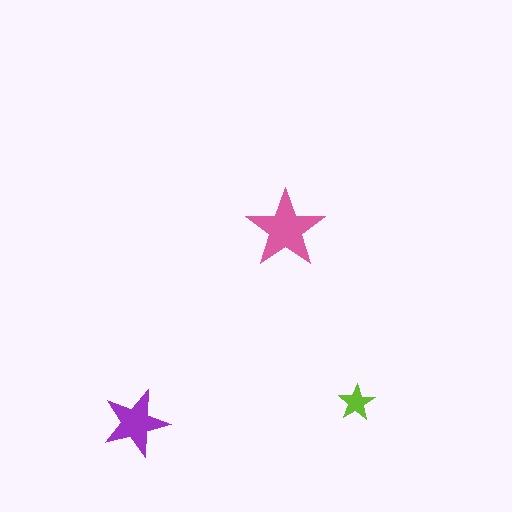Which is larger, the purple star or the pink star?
The pink one.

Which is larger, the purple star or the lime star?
The purple one.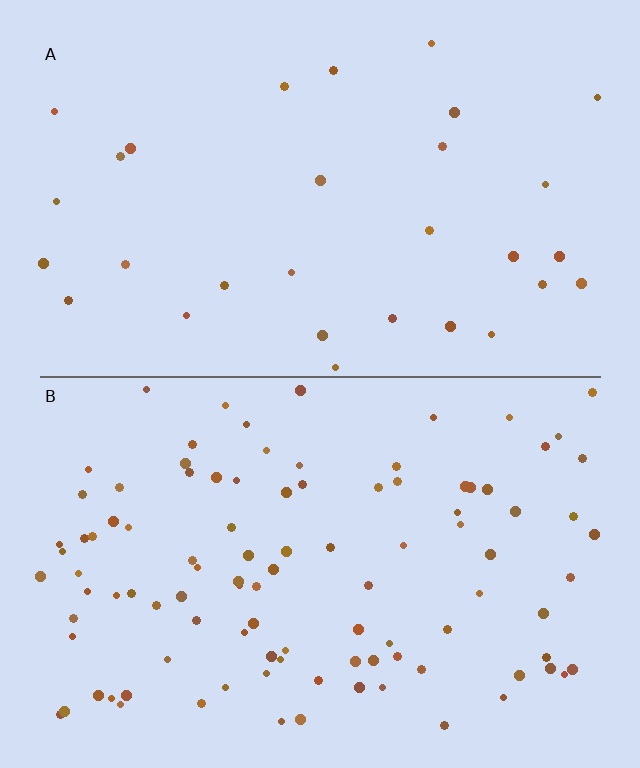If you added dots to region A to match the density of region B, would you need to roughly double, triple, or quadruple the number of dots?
Approximately triple.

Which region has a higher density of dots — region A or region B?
B (the bottom).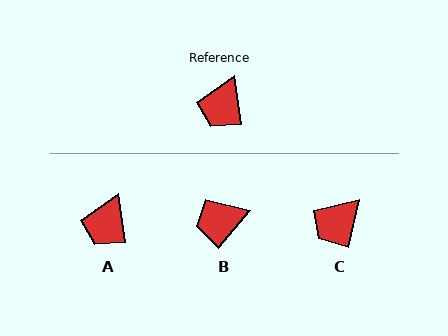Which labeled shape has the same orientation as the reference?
A.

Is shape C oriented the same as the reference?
No, it is off by about 21 degrees.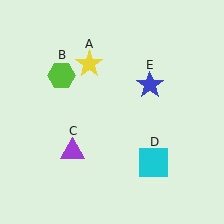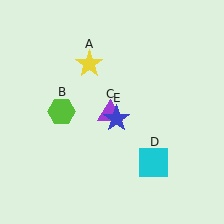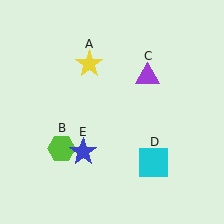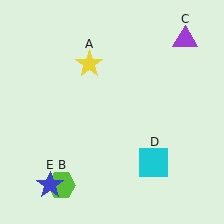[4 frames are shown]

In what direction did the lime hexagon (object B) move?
The lime hexagon (object B) moved down.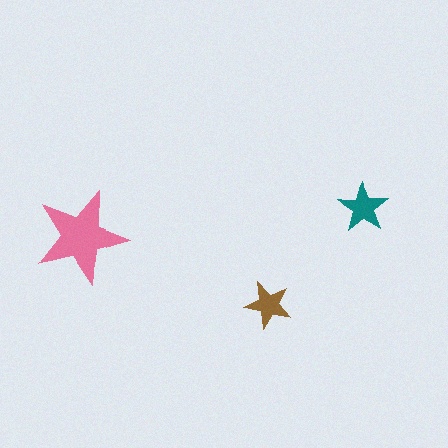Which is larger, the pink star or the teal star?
The pink one.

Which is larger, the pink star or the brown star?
The pink one.